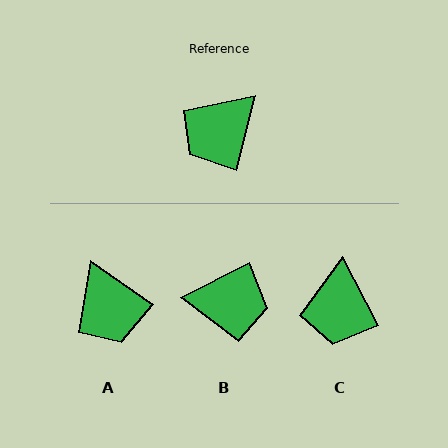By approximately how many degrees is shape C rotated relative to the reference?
Approximately 42 degrees counter-clockwise.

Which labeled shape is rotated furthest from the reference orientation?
B, about 131 degrees away.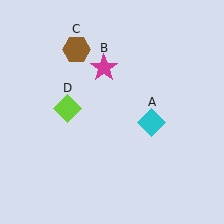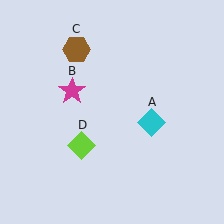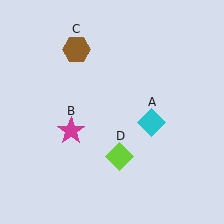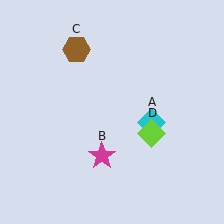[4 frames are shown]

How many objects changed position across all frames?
2 objects changed position: magenta star (object B), lime diamond (object D).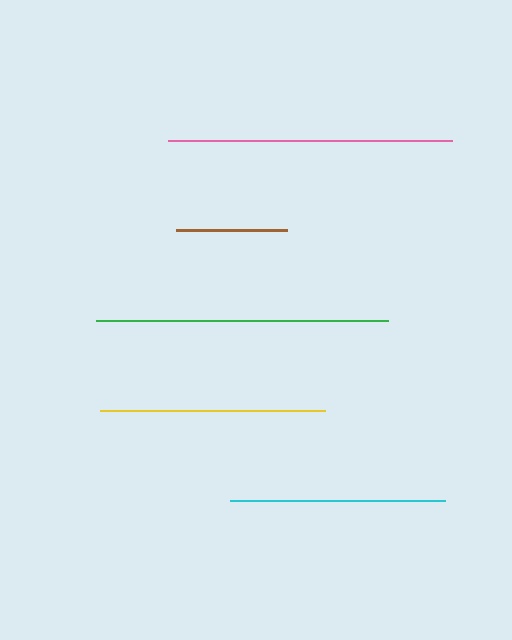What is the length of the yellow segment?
The yellow segment is approximately 224 pixels long.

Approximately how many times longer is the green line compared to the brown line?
The green line is approximately 2.6 times the length of the brown line.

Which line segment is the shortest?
The brown line is the shortest at approximately 111 pixels.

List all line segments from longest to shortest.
From longest to shortest: green, pink, yellow, cyan, brown.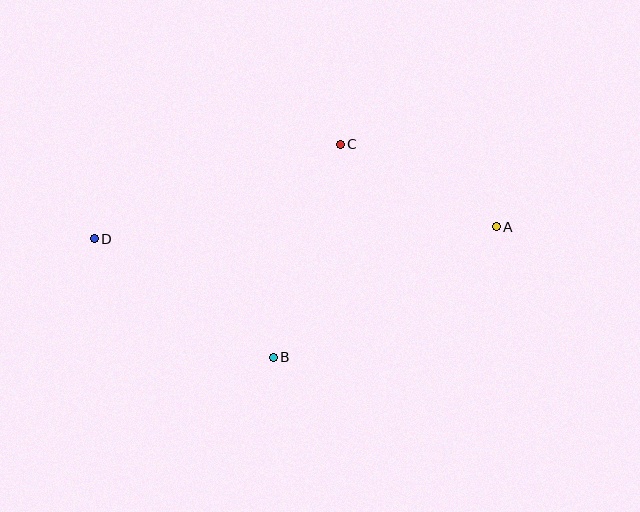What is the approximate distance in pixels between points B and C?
The distance between B and C is approximately 224 pixels.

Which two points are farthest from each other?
Points A and D are farthest from each other.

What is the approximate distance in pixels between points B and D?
The distance between B and D is approximately 214 pixels.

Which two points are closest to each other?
Points A and C are closest to each other.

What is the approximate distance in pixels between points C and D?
The distance between C and D is approximately 264 pixels.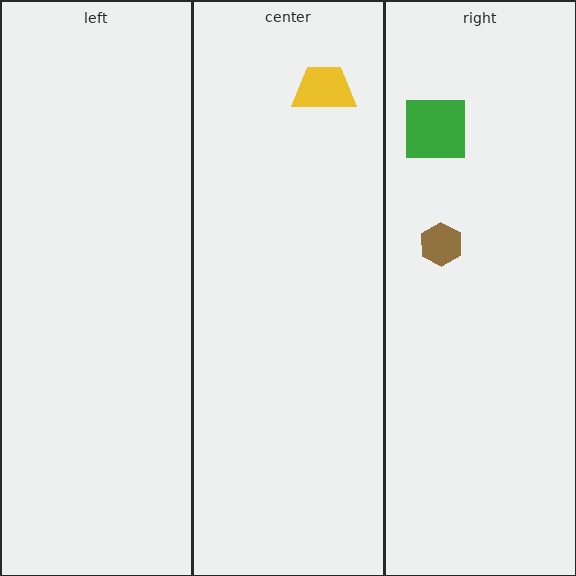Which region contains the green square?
The right region.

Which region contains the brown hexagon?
The right region.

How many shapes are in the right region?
2.